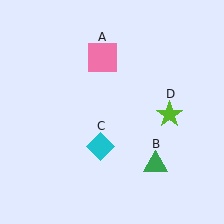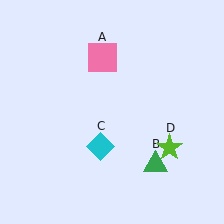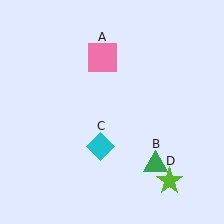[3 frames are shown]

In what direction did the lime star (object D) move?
The lime star (object D) moved down.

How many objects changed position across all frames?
1 object changed position: lime star (object D).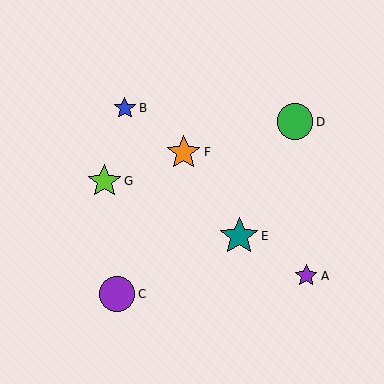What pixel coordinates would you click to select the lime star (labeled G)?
Click at (104, 181) to select the lime star G.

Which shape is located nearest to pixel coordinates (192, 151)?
The orange star (labeled F) at (184, 152) is nearest to that location.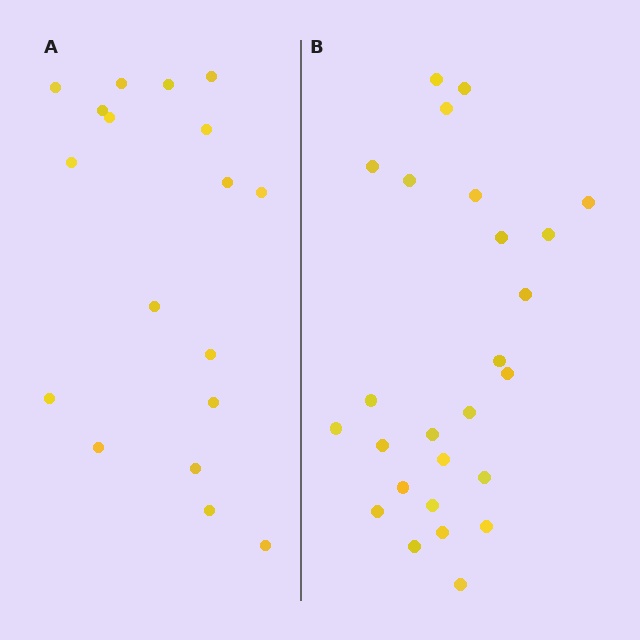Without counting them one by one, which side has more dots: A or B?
Region B (the right region) has more dots.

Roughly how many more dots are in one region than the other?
Region B has roughly 8 or so more dots than region A.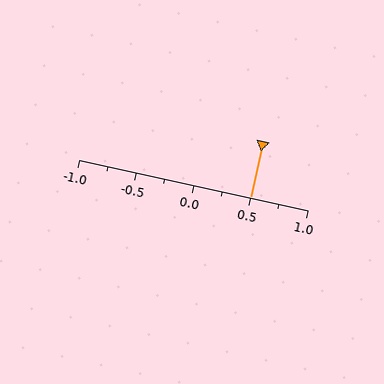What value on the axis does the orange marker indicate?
The marker indicates approximately 0.5.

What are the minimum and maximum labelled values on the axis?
The axis runs from -1.0 to 1.0.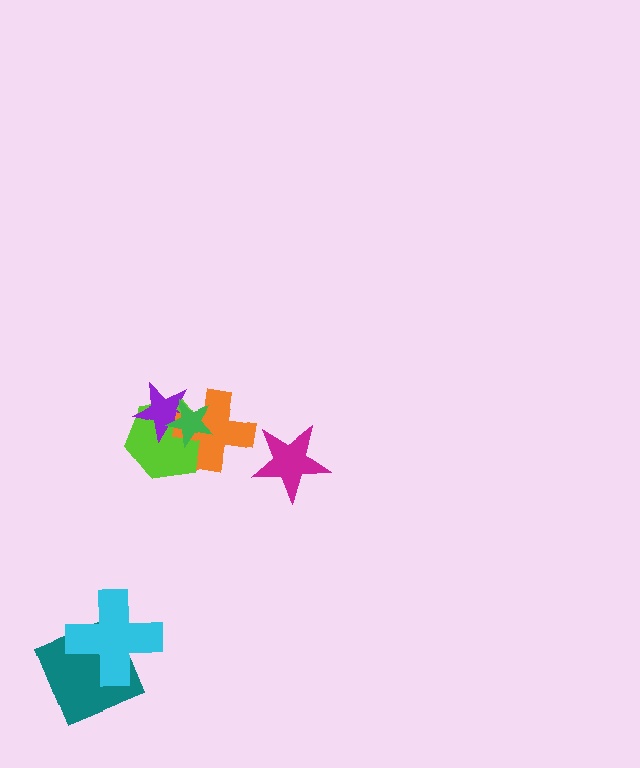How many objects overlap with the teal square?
1 object overlaps with the teal square.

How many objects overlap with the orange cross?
3 objects overlap with the orange cross.